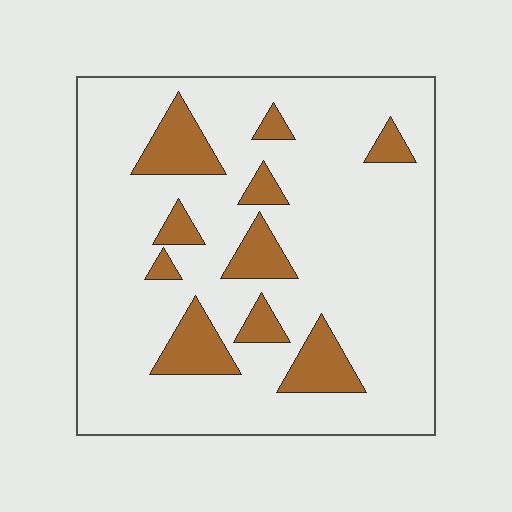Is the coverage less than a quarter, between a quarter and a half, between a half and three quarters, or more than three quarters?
Less than a quarter.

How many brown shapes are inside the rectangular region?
10.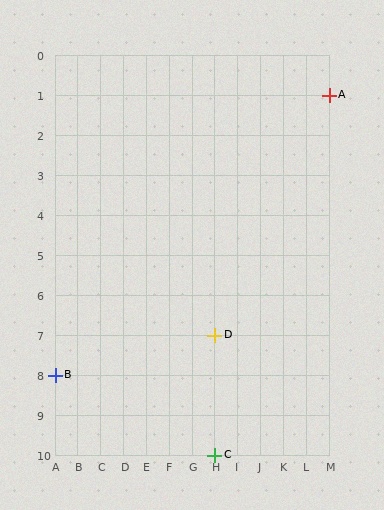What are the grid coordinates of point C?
Point C is at grid coordinates (H, 10).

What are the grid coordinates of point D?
Point D is at grid coordinates (H, 7).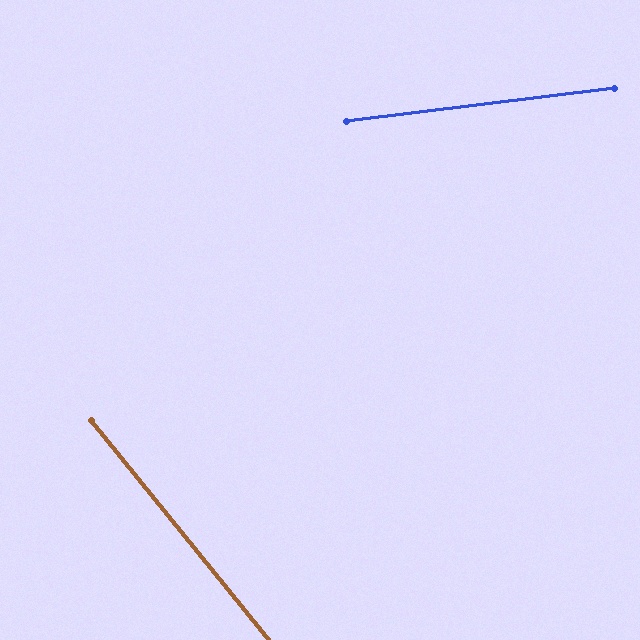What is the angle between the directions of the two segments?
Approximately 58 degrees.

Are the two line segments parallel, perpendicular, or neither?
Neither parallel nor perpendicular — they differ by about 58°.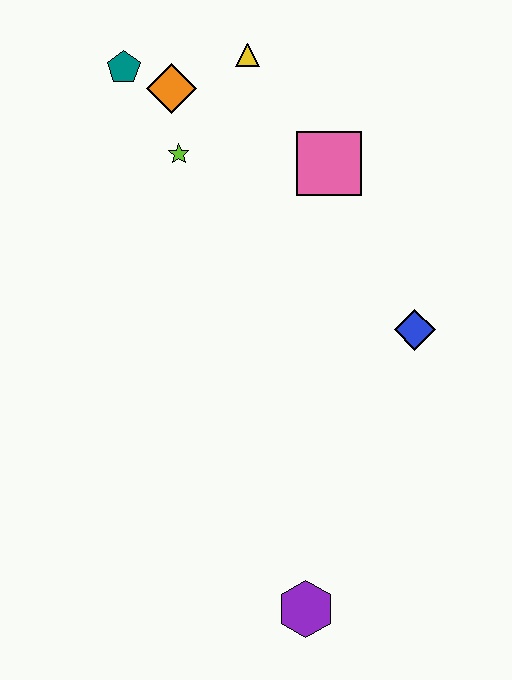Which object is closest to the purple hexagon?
The blue diamond is closest to the purple hexagon.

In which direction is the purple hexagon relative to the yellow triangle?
The purple hexagon is below the yellow triangle.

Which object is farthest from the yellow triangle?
The purple hexagon is farthest from the yellow triangle.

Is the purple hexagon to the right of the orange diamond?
Yes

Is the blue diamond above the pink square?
No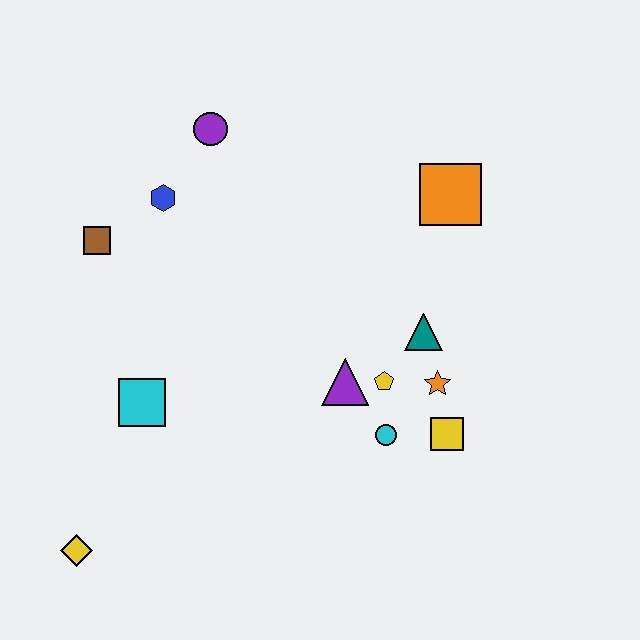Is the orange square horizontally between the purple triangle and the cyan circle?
No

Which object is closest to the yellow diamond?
The cyan square is closest to the yellow diamond.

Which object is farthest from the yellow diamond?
The orange square is farthest from the yellow diamond.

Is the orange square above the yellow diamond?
Yes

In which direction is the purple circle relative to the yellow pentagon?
The purple circle is above the yellow pentagon.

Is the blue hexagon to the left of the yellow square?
Yes